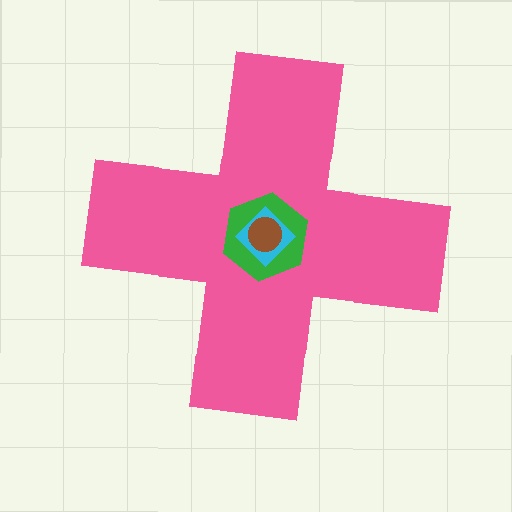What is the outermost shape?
The pink cross.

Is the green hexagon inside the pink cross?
Yes.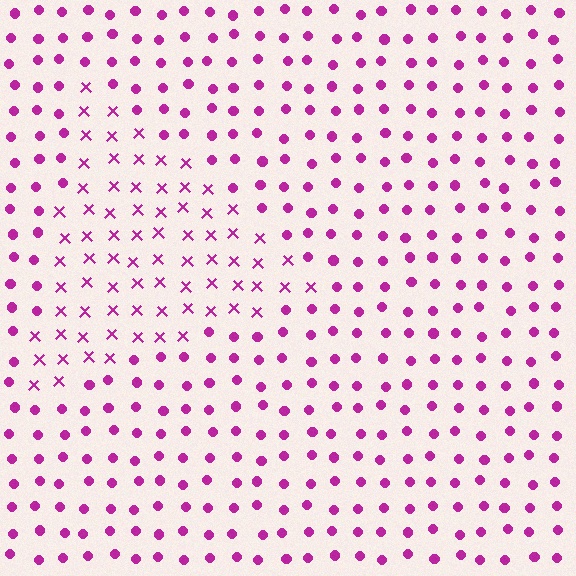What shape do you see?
I see a triangle.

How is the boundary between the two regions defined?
The boundary is defined by a change in element shape: X marks inside vs. circles outside. All elements share the same color and spacing.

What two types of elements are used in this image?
The image uses X marks inside the triangle region and circles outside it.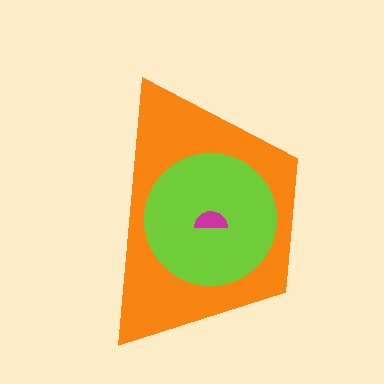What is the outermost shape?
The orange trapezoid.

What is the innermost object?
The magenta semicircle.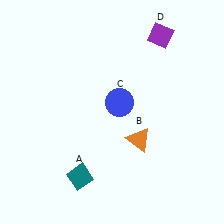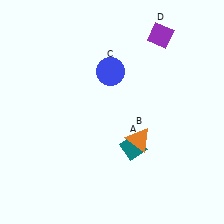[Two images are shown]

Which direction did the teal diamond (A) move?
The teal diamond (A) moved right.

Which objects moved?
The objects that moved are: the teal diamond (A), the blue circle (C).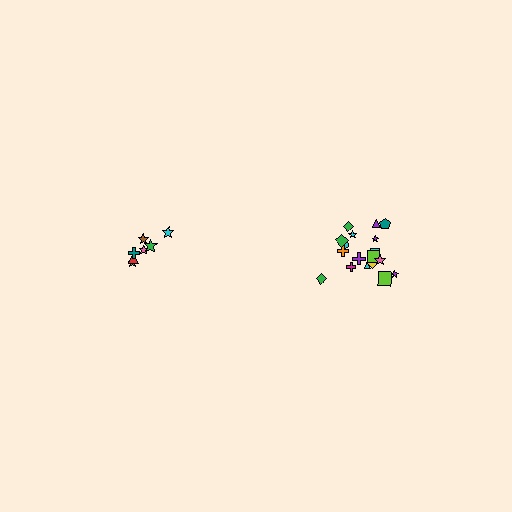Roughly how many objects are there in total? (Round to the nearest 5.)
Roughly 25 objects in total.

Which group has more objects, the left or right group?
The right group.